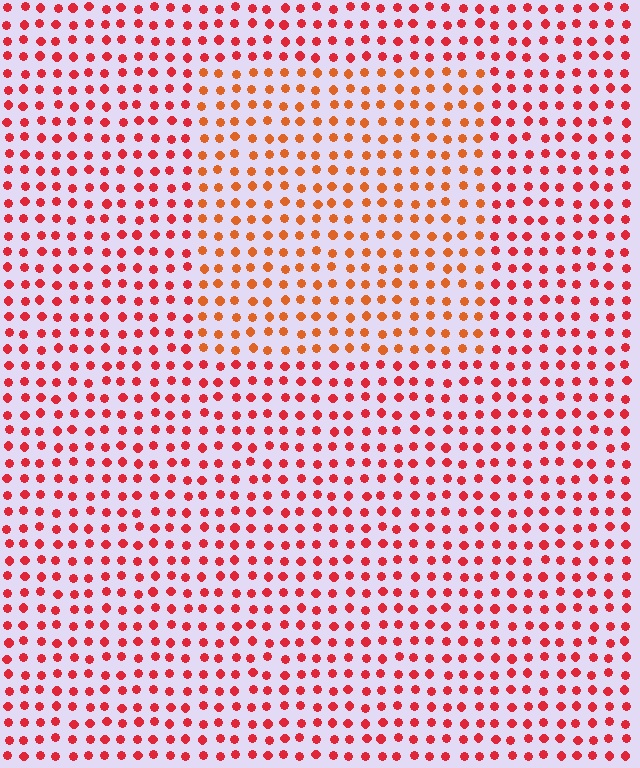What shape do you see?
I see a rectangle.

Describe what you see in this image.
The image is filled with small red elements in a uniform arrangement. A rectangle-shaped region is visible where the elements are tinted to a slightly different hue, forming a subtle color boundary.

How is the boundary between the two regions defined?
The boundary is defined purely by a slight shift in hue (about 26 degrees). Spacing, size, and orientation are identical on both sides.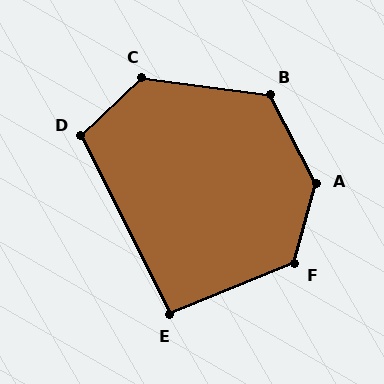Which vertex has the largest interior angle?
A, at approximately 137 degrees.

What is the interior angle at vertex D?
Approximately 107 degrees (obtuse).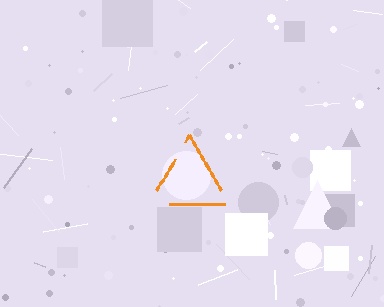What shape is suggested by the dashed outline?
The dashed outline suggests a triangle.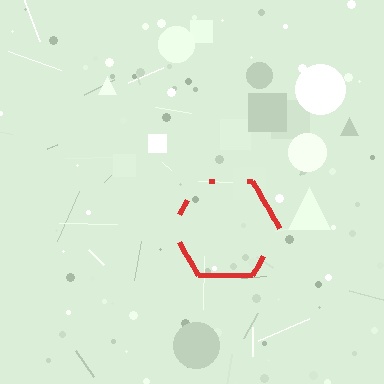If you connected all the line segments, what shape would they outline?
They would outline a hexagon.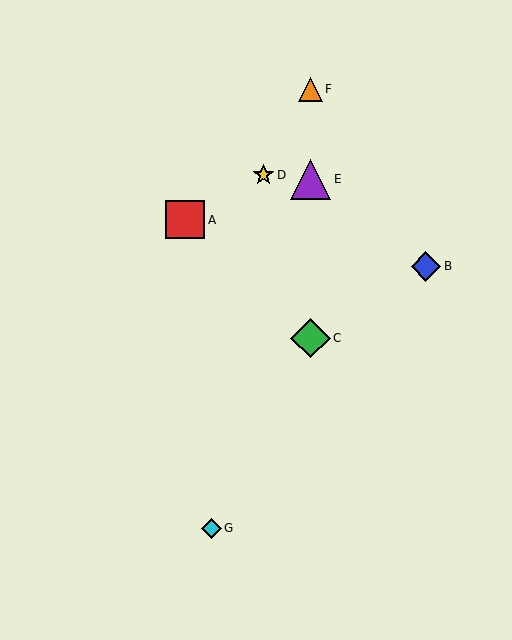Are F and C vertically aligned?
Yes, both are at x≈311.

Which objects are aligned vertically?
Objects C, E, F are aligned vertically.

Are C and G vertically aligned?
No, C is at x≈311 and G is at x≈211.